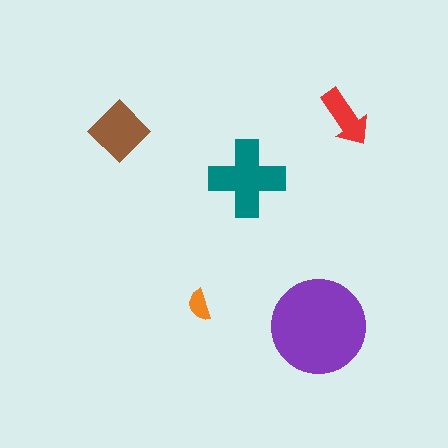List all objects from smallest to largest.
The orange semicircle, the red arrow, the brown diamond, the teal cross, the purple circle.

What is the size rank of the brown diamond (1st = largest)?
3rd.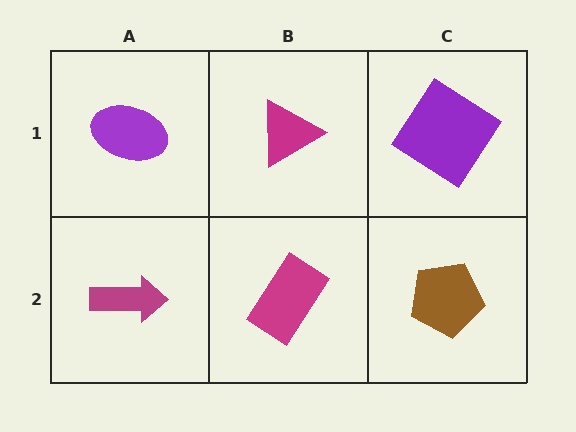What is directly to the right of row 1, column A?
A magenta triangle.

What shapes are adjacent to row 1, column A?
A magenta arrow (row 2, column A), a magenta triangle (row 1, column B).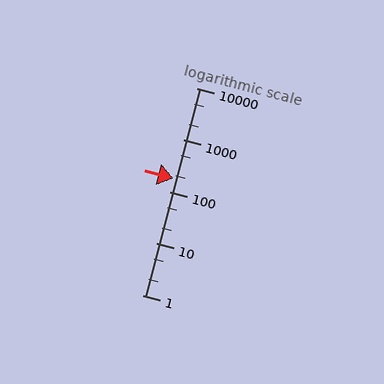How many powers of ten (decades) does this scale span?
The scale spans 4 decades, from 1 to 10000.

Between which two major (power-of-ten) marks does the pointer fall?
The pointer is between 100 and 1000.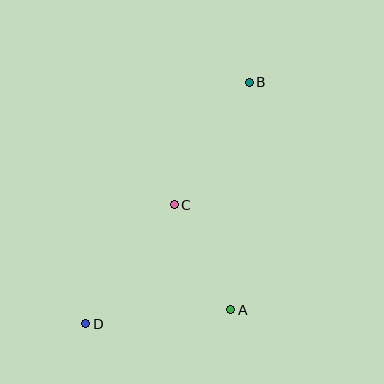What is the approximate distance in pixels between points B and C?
The distance between B and C is approximately 144 pixels.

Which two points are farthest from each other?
Points B and D are farthest from each other.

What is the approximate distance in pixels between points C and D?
The distance between C and D is approximately 148 pixels.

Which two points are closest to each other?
Points A and C are closest to each other.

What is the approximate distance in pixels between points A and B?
The distance between A and B is approximately 228 pixels.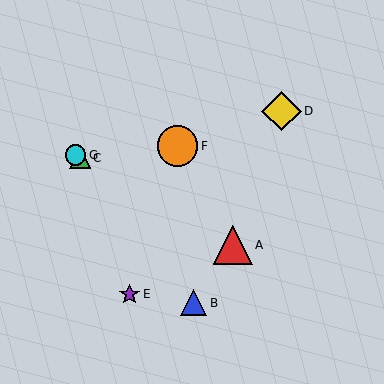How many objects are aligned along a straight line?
3 objects (A, C, G) are aligned along a straight line.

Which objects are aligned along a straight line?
Objects A, C, G are aligned along a straight line.